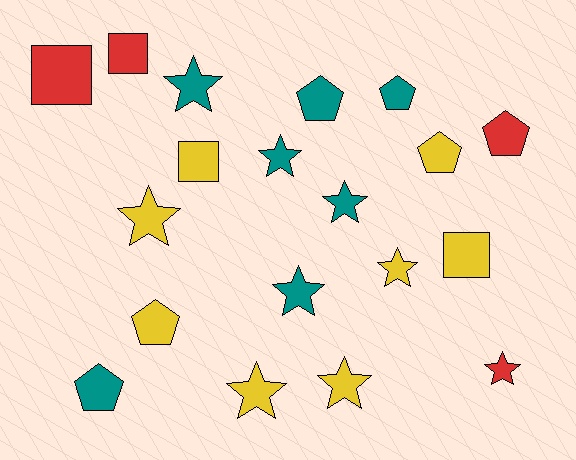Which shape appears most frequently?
Star, with 9 objects.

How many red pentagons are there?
There is 1 red pentagon.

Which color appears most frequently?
Yellow, with 8 objects.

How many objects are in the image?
There are 19 objects.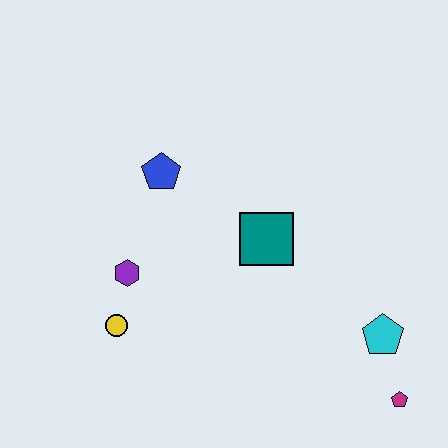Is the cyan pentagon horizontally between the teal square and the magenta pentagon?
Yes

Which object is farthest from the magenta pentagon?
The blue pentagon is farthest from the magenta pentagon.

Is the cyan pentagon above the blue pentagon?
No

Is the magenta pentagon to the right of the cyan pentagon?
Yes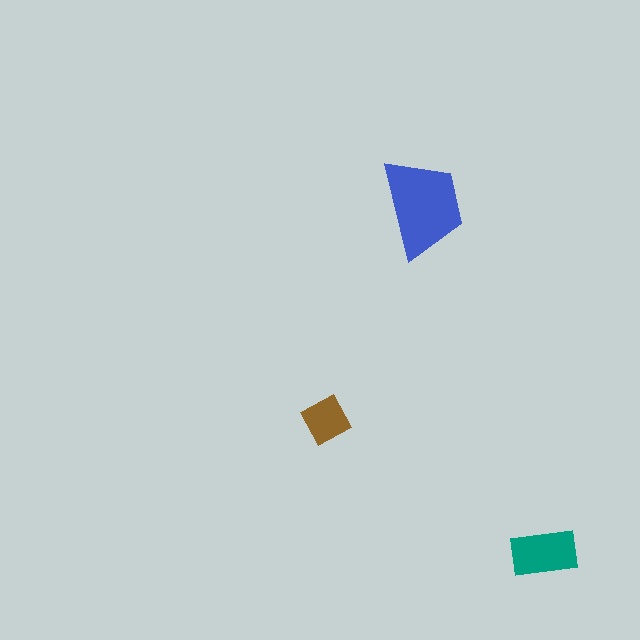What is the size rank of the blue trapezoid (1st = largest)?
1st.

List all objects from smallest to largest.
The brown diamond, the teal rectangle, the blue trapezoid.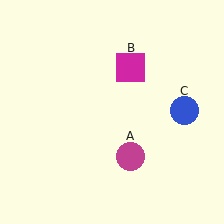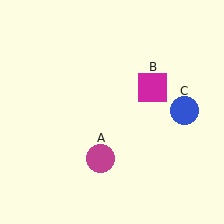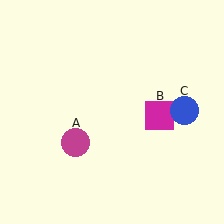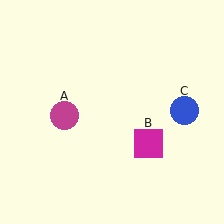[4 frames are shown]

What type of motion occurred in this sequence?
The magenta circle (object A), magenta square (object B) rotated clockwise around the center of the scene.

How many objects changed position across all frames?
2 objects changed position: magenta circle (object A), magenta square (object B).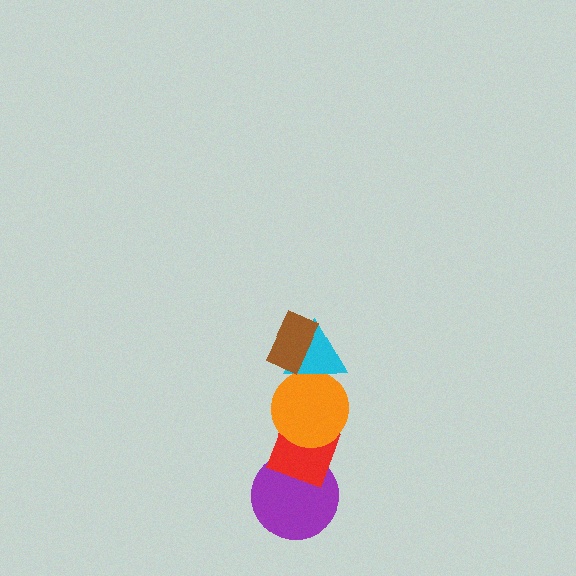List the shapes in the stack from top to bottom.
From top to bottom: the brown rectangle, the cyan triangle, the orange circle, the red diamond, the purple circle.